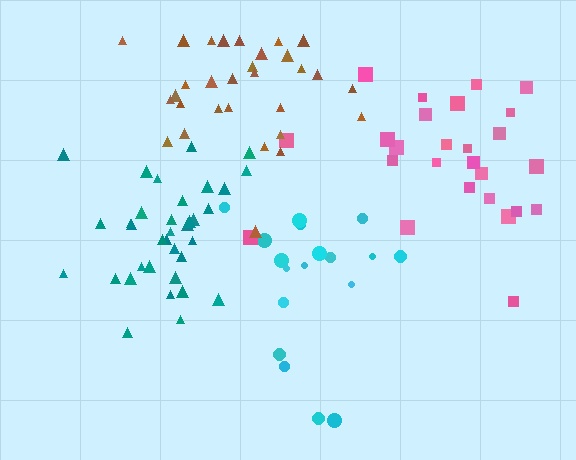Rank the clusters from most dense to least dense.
teal, brown, pink, cyan.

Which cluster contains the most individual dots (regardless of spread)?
Teal (35).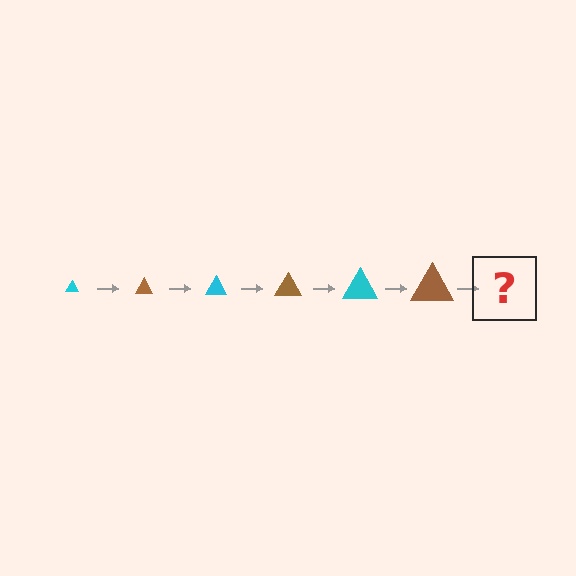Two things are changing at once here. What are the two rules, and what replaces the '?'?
The two rules are that the triangle grows larger each step and the color cycles through cyan and brown. The '?' should be a cyan triangle, larger than the previous one.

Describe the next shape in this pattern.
It should be a cyan triangle, larger than the previous one.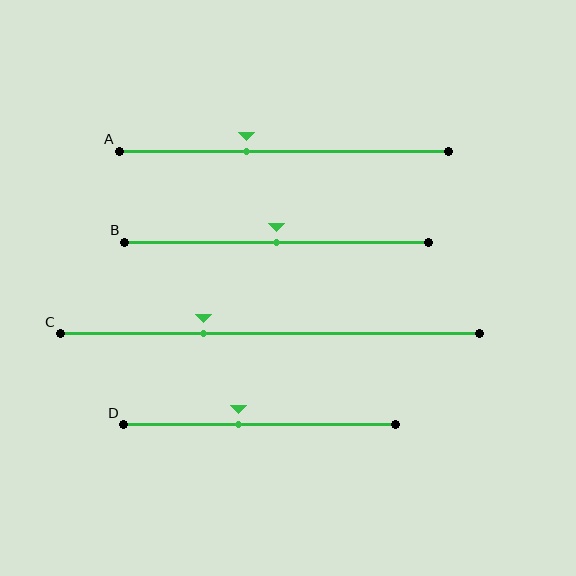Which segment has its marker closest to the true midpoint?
Segment B has its marker closest to the true midpoint.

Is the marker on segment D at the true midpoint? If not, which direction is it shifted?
No, the marker on segment D is shifted to the left by about 8% of the segment length.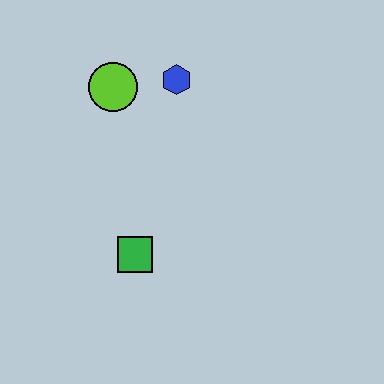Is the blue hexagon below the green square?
No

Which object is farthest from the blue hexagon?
The green square is farthest from the blue hexagon.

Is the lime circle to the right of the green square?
No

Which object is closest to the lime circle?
The blue hexagon is closest to the lime circle.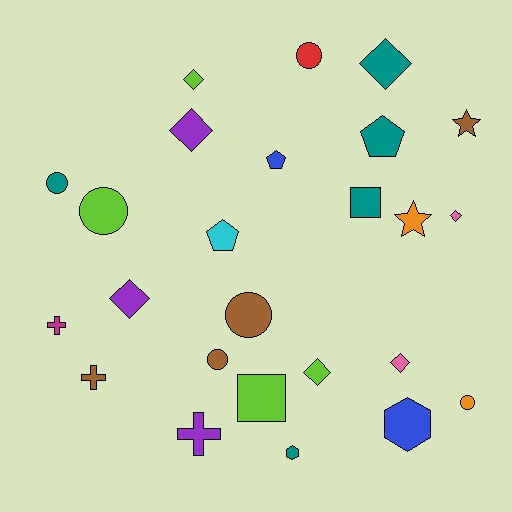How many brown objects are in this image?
There are 4 brown objects.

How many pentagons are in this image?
There are 3 pentagons.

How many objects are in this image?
There are 25 objects.